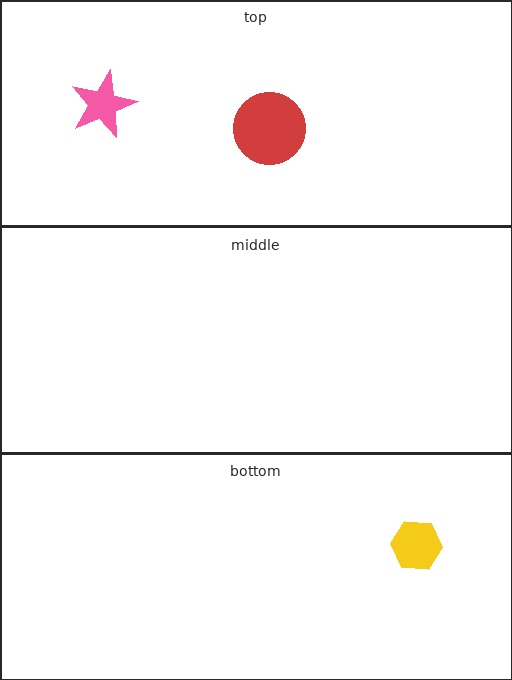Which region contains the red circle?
The top region.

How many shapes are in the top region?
2.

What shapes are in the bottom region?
The yellow hexagon.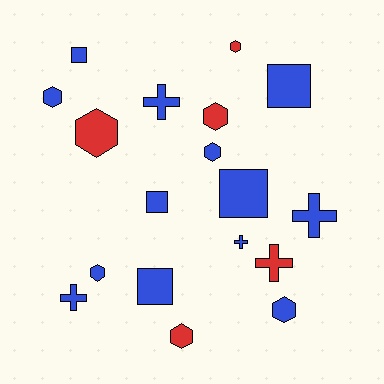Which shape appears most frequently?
Hexagon, with 8 objects.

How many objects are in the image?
There are 18 objects.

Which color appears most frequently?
Blue, with 13 objects.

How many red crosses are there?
There is 1 red cross.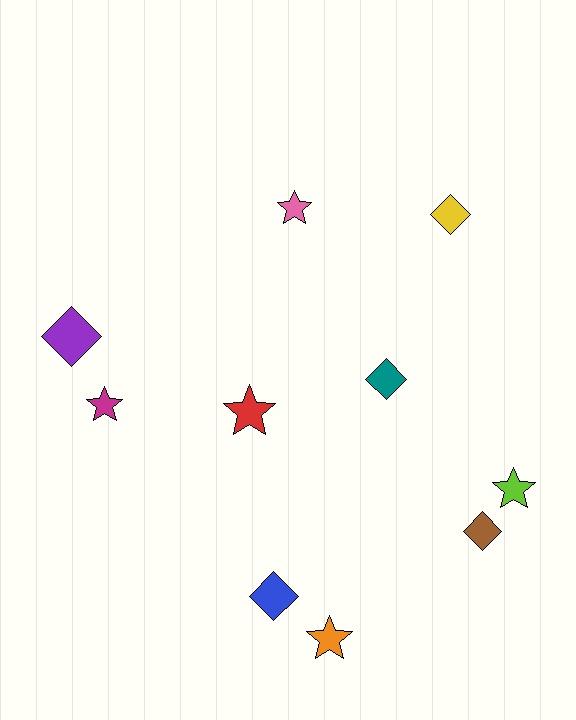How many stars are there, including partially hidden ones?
There are 5 stars.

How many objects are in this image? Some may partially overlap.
There are 10 objects.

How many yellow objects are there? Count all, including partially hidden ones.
There is 1 yellow object.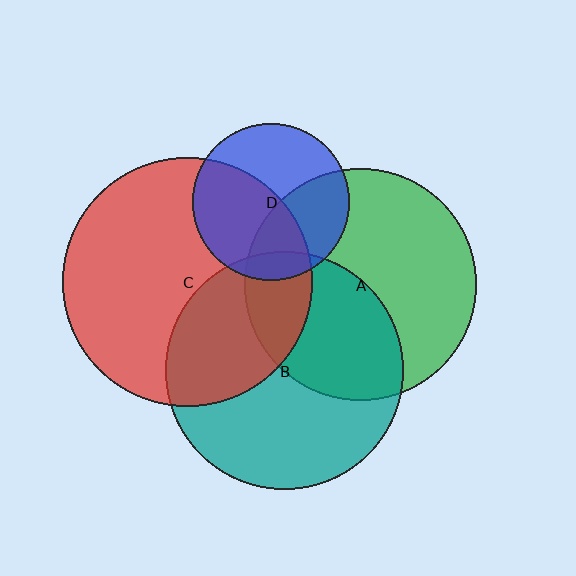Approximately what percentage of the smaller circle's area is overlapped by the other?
Approximately 40%.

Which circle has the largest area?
Circle C (red).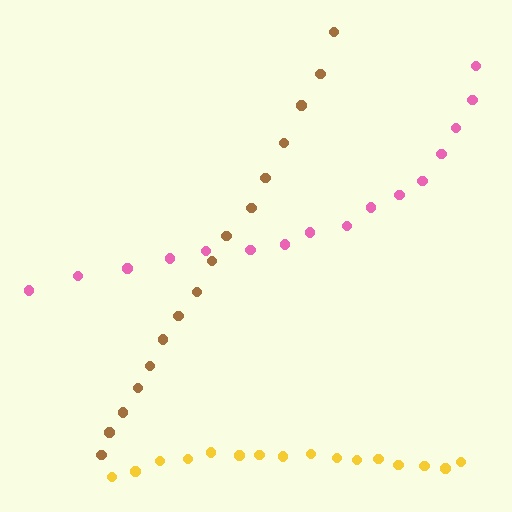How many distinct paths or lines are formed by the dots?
There are 3 distinct paths.